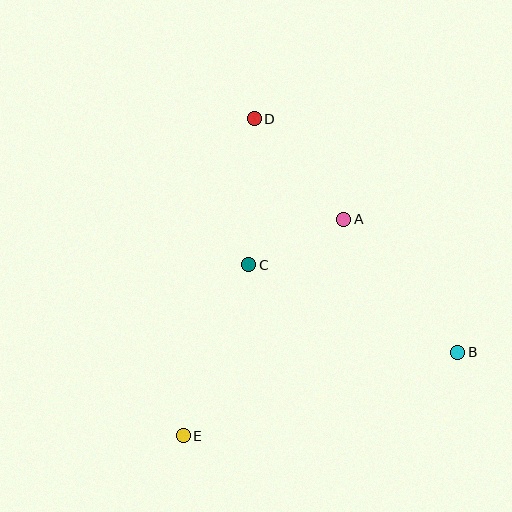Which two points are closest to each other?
Points A and C are closest to each other.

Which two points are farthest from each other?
Points D and E are farthest from each other.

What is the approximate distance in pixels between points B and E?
The distance between B and E is approximately 287 pixels.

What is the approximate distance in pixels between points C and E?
The distance between C and E is approximately 183 pixels.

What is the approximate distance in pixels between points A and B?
The distance between A and B is approximately 175 pixels.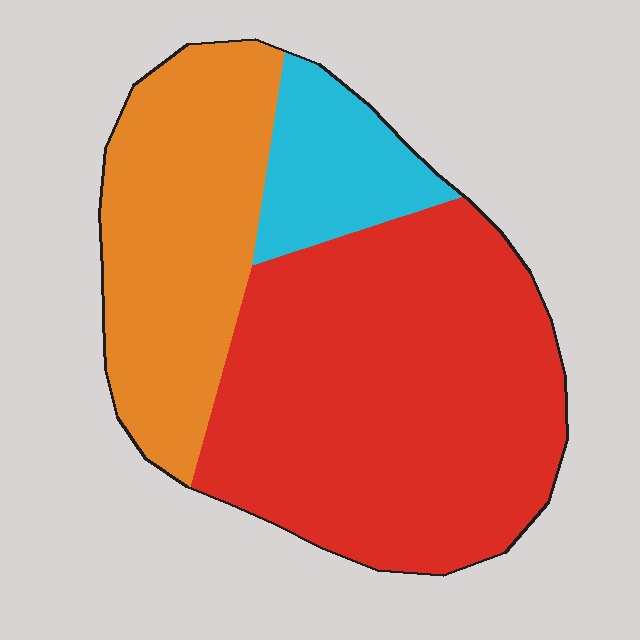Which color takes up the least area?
Cyan, at roughly 15%.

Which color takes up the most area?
Red, at roughly 55%.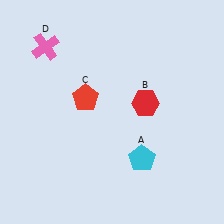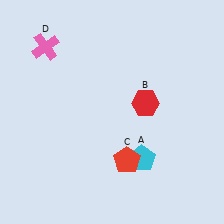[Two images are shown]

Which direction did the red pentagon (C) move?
The red pentagon (C) moved down.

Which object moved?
The red pentagon (C) moved down.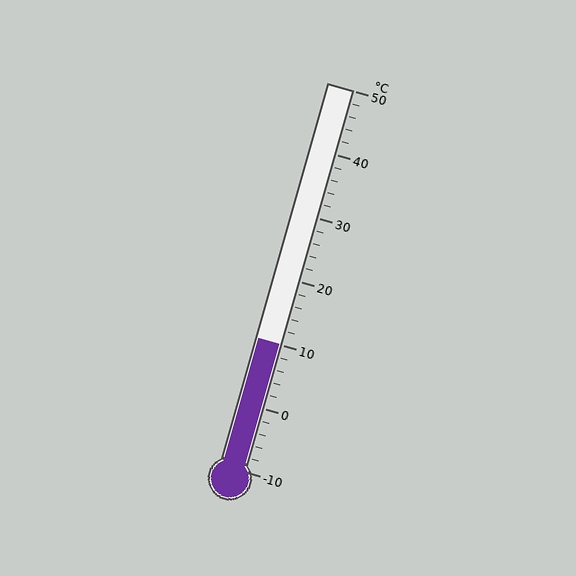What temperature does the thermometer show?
The thermometer shows approximately 10°C.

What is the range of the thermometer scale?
The thermometer scale ranges from -10°C to 50°C.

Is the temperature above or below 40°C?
The temperature is below 40°C.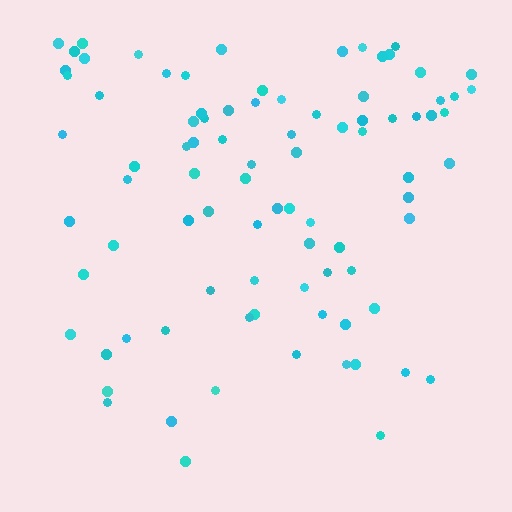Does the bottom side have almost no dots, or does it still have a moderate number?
Still a moderate number, just noticeably fewer than the top.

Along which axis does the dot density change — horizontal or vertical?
Vertical.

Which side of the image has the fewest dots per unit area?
The bottom.